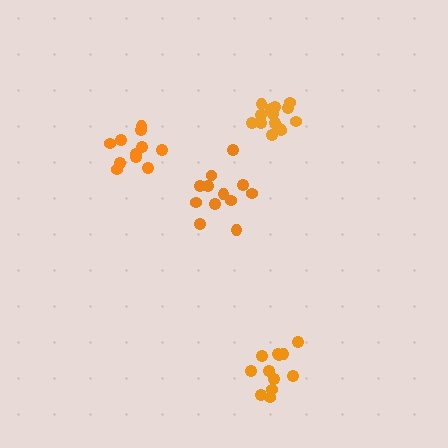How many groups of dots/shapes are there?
There are 4 groups.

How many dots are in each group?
Group 1: 12 dots, Group 2: 11 dots, Group 3: 15 dots, Group 4: 12 dots (50 total).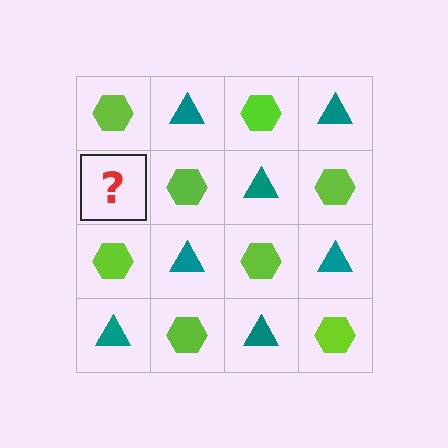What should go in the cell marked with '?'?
The missing cell should contain a teal triangle.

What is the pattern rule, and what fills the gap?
The rule is that it alternates lime hexagon and teal triangle in a checkerboard pattern. The gap should be filled with a teal triangle.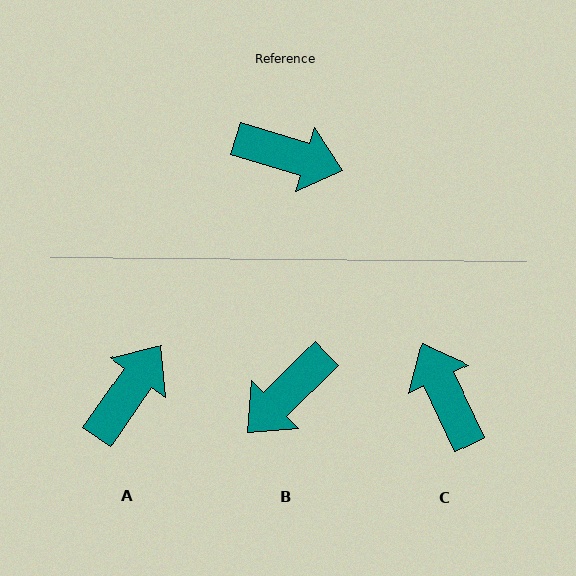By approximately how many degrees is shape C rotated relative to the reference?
Approximately 132 degrees counter-clockwise.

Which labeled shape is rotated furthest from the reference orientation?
C, about 132 degrees away.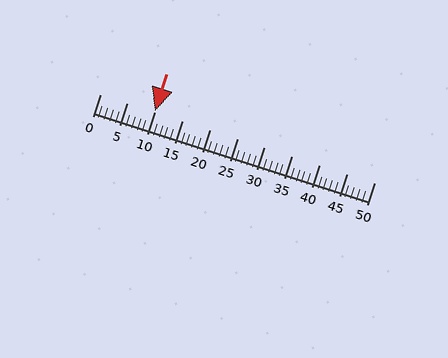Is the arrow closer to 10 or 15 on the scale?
The arrow is closer to 10.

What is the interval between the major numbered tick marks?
The major tick marks are spaced 5 units apart.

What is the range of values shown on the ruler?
The ruler shows values from 0 to 50.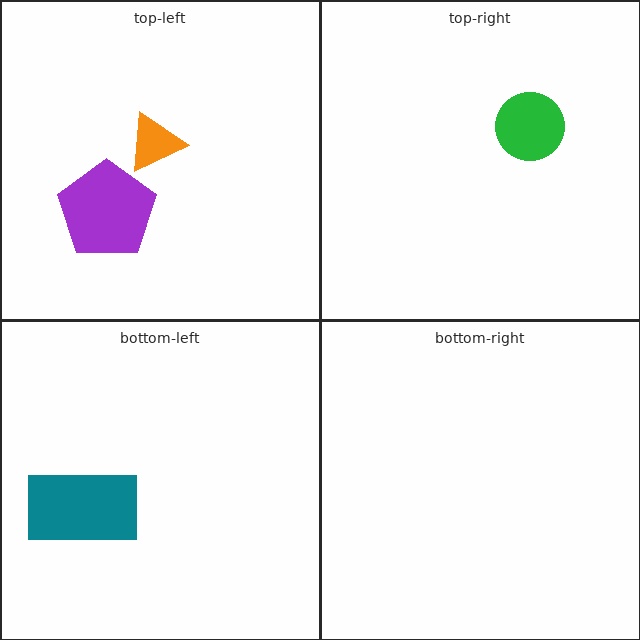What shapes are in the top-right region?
The green circle.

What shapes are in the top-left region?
The orange triangle, the purple pentagon.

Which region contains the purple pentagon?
The top-left region.